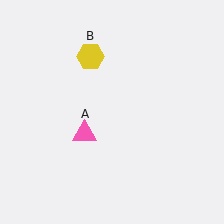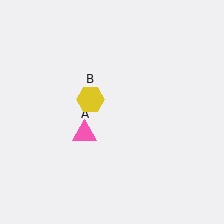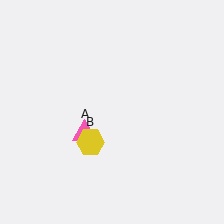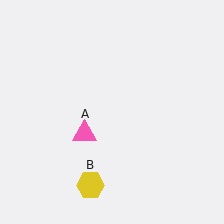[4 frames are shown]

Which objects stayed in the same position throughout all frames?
Pink triangle (object A) remained stationary.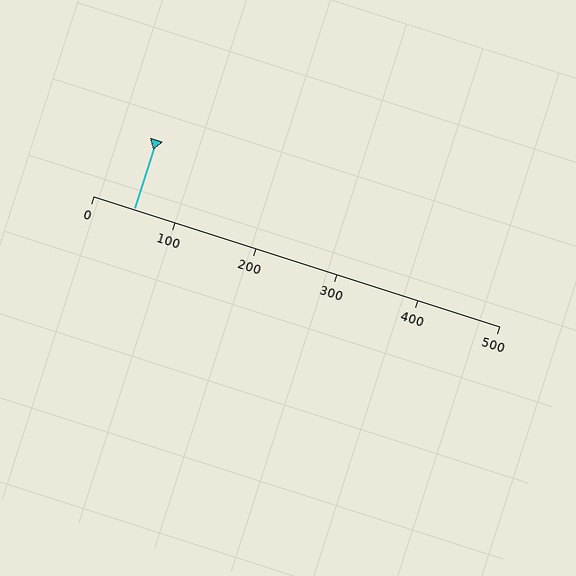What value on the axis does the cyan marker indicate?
The marker indicates approximately 50.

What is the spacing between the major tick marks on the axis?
The major ticks are spaced 100 apart.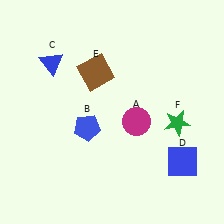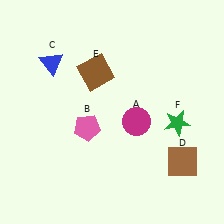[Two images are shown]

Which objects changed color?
B changed from blue to pink. D changed from blue to brown.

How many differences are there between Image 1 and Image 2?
There are 2 differences between the two images.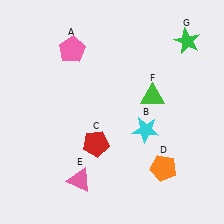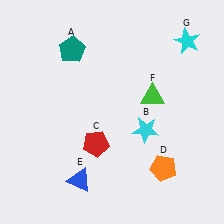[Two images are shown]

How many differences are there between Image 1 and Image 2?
There are 3 differences between the two images.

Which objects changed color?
A changed from pink to teal. E changed from pink to blue. G changed from green to cyan.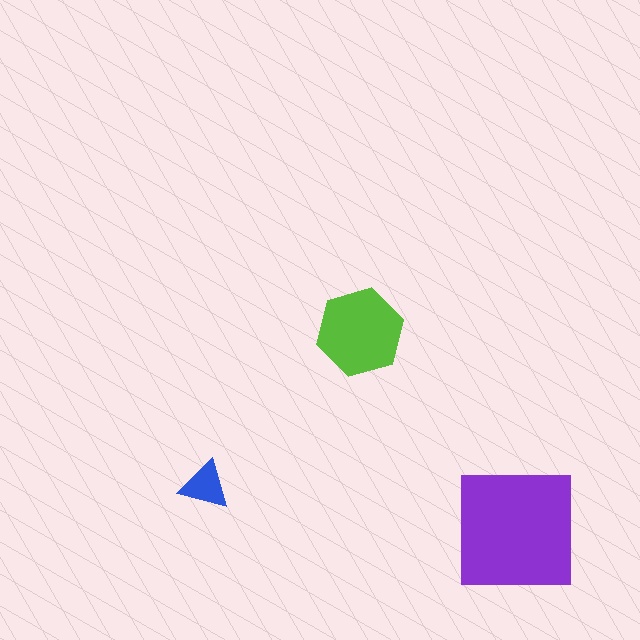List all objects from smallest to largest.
The blue triangle, the lime hexagon, the purple square.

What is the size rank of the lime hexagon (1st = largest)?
2nd.